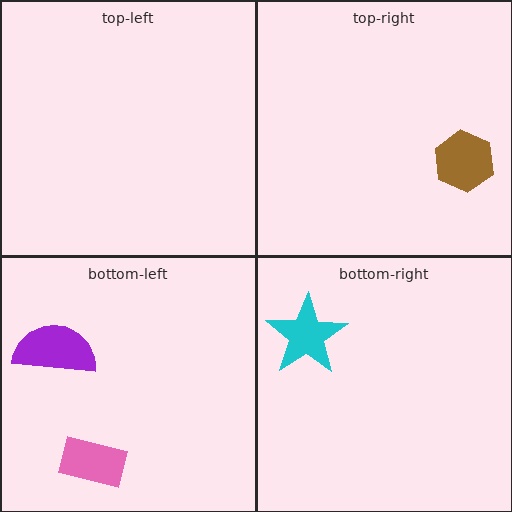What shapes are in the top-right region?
The brown hexagon.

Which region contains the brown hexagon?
The top-right region.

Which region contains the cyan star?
The bottom-right region.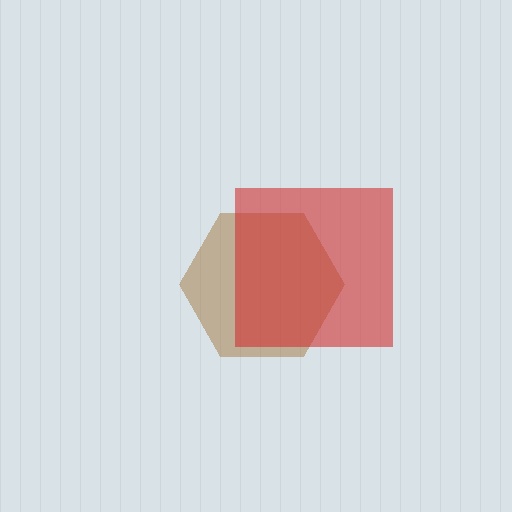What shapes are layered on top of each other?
The layered shapes are: a brown hexagon, a red square.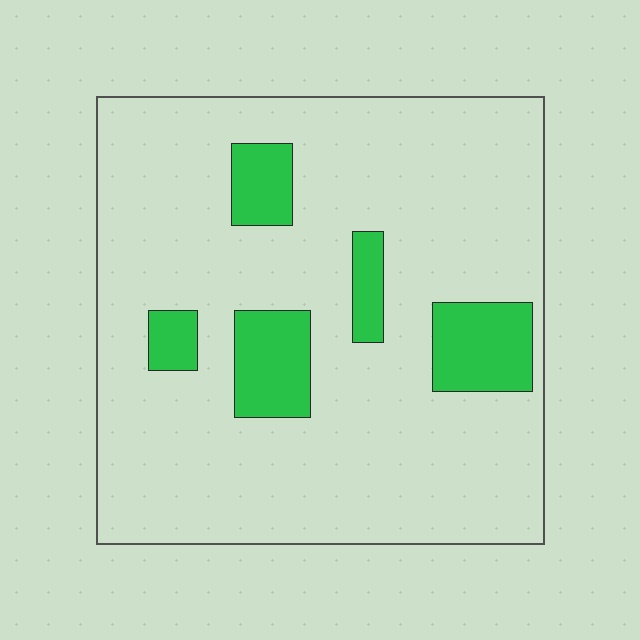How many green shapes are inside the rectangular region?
5.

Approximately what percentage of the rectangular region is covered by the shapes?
Approximately 15%.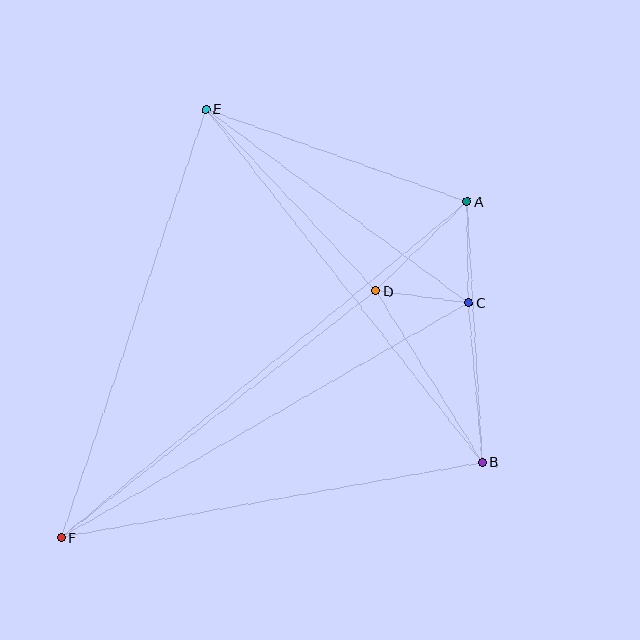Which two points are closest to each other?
Points C and D are closest to each other.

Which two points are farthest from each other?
Points A and F are farthest from each other.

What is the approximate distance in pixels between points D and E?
The distance between D and E is approximately 249 pixels.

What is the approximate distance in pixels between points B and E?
The distance between B and E is approximately 448 pixels.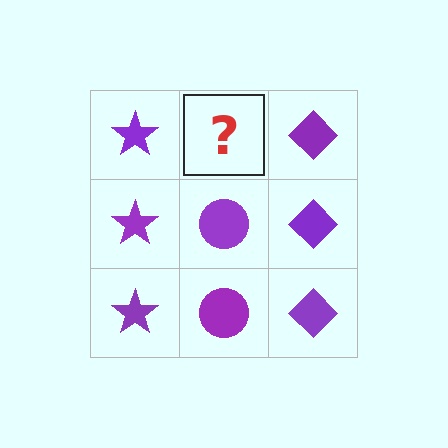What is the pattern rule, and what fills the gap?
The rule is that each column has a consistent shape. The gap should be filled with a purple circle.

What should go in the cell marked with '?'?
The missing cell should contain a purple circle.